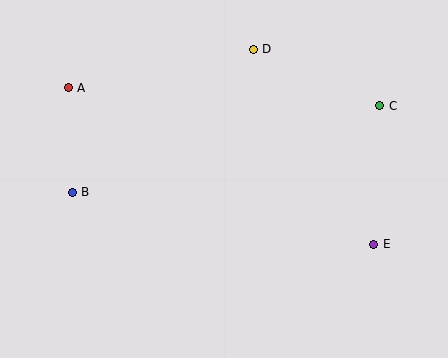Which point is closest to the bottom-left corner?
Point B is closest to the bottom-left corner.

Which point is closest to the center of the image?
Point D at (253, 49) is closest to the center.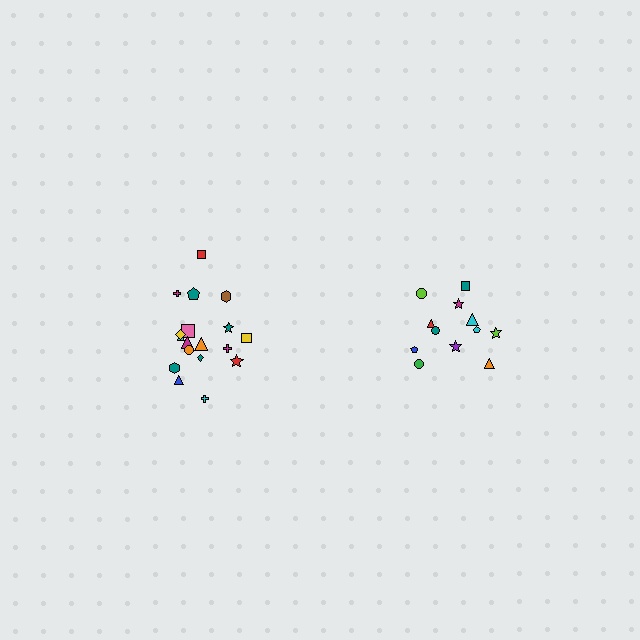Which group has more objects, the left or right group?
The left group.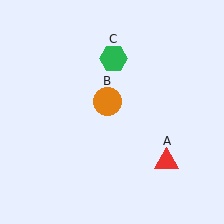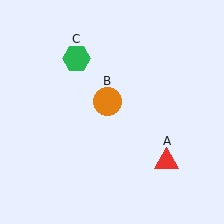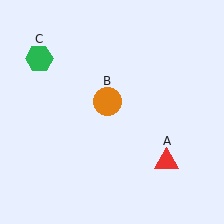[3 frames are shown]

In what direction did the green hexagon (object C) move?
The green hexagon (object C) moved left.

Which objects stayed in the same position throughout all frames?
Red triangle (object A) and orange circle (object B) remained stationary.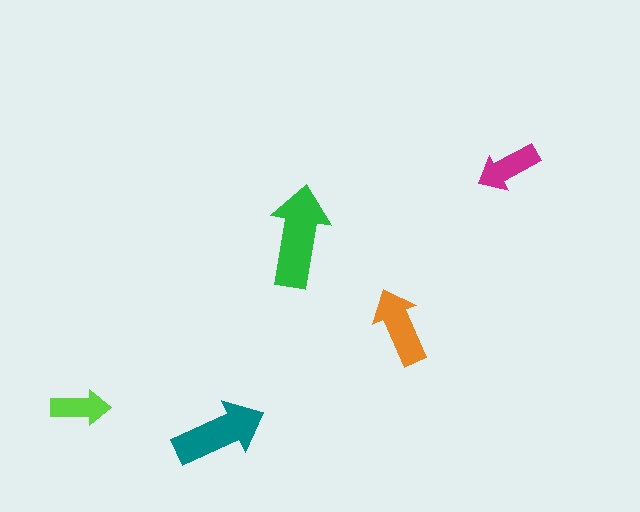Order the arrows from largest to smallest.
the green one, the teal one, the orange one, the magenta one, the lime one.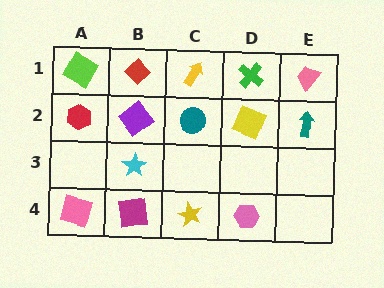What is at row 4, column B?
A magenta square.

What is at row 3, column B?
A cyan star.